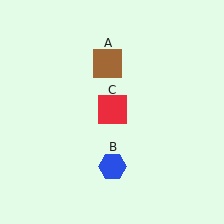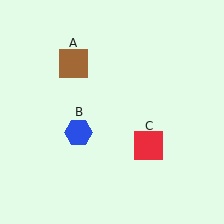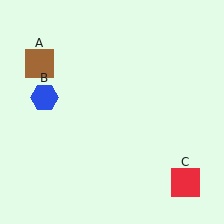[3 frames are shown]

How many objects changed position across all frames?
3 objects changed position: brown square (object A), blue hexagon (object B), red square (object C).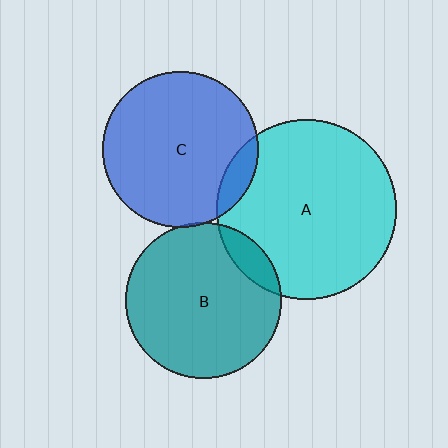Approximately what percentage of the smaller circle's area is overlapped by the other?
Approximately 10%.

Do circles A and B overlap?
Yes.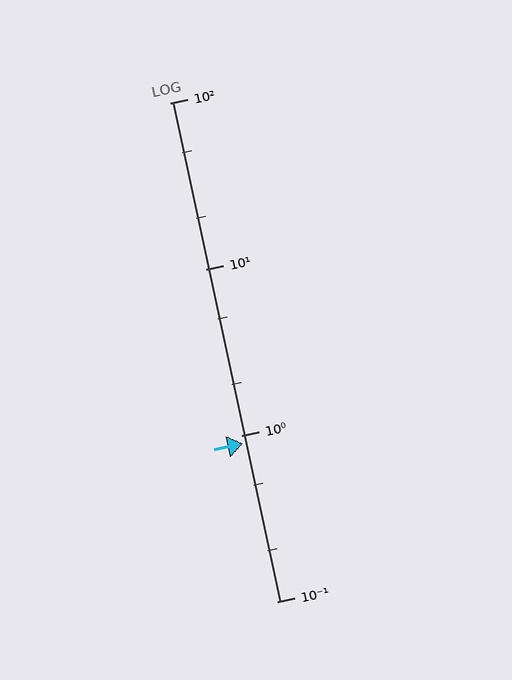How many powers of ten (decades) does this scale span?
The scale spans 3 decades, from 0.1 to 100.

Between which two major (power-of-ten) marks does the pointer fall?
The pointer is between 0.1 and 1.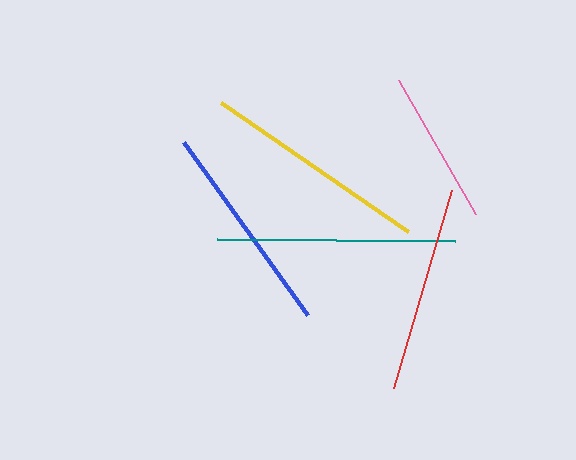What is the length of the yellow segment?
The yellow segment is approximately 227 pixels long.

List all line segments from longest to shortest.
From longest to shortest: teal, yellow, blue, red, pink.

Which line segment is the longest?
The teal line is the longest at approximately 238 pixels.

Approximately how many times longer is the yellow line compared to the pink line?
The yellow line is approximately 1.5 times the length of the pink line.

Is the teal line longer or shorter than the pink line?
The teal line is longer than the pink line.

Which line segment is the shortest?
The pink line is the shortest at approximately 155 pixels.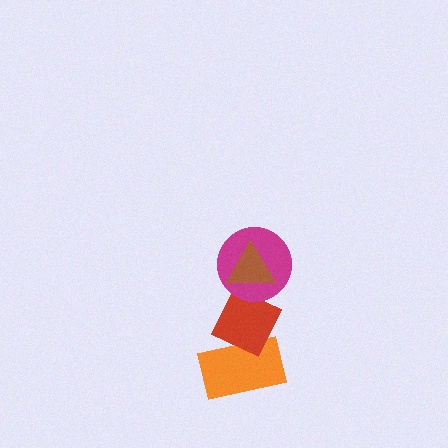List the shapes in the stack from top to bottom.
From top to bottom: the brown triangle, the magenta circle, the red diamond, the orange rectangle.